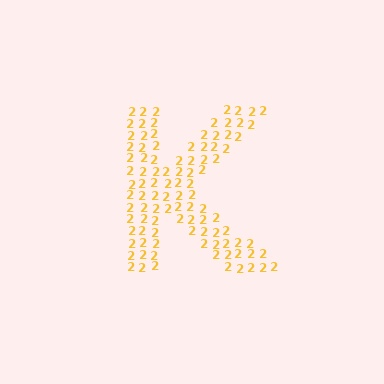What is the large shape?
The large shape is the letter K.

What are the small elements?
The small elements are digit 2's.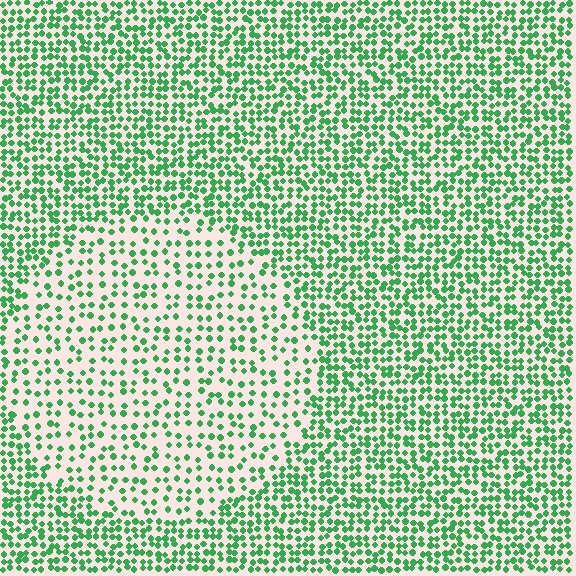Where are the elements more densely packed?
The elements are more densely packed outside the circle boundary.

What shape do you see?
I see a circle.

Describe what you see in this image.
The image contains small green elements arranged at two different densities. A circle-shaped region is visible where the elements are less densely packed than the surrounding area.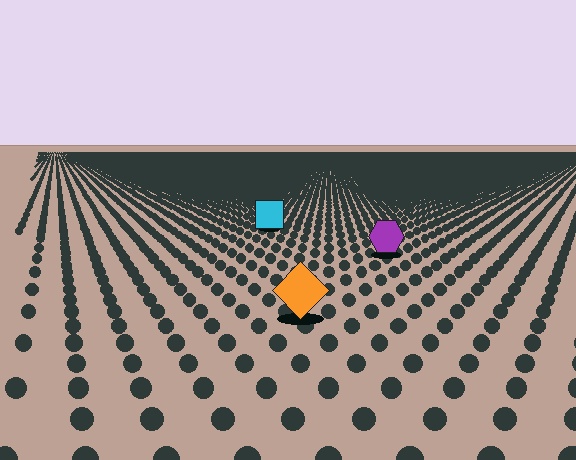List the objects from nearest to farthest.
From nearest to farthest: the orange diamond, the purple hexagon, the cyan square.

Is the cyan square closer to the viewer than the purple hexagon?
No. The purple hexagon is closer — you can tell from the texture gradient: the ground texture is coarser near it.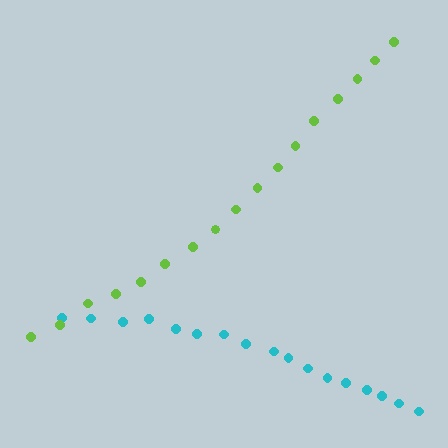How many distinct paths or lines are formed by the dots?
There are 2 distinct paths.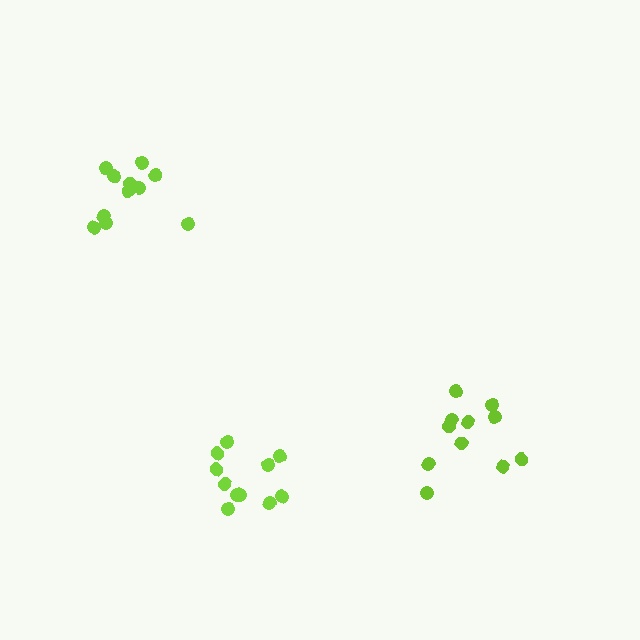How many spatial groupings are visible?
There are 3 spatial groupings.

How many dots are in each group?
Group 1: 11 dots, Group 2: 11 dots, Group 3: 11 dots (33 total).